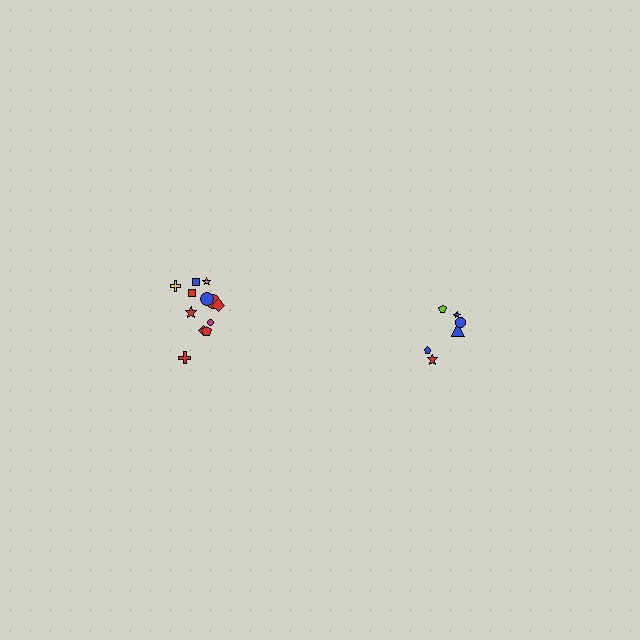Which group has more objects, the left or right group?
The left group.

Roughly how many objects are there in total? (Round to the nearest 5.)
Roughly 20 objects in total.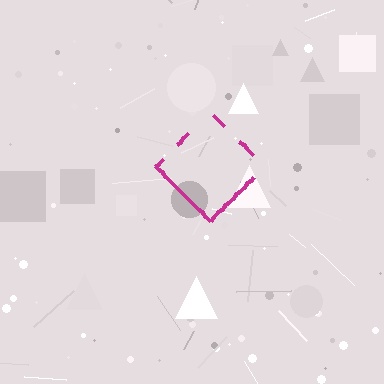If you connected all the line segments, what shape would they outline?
They would outline a diamond.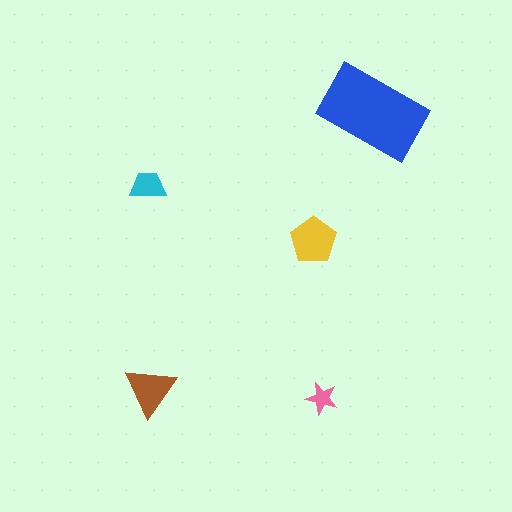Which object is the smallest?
The pink star.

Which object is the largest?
The blue rectangle.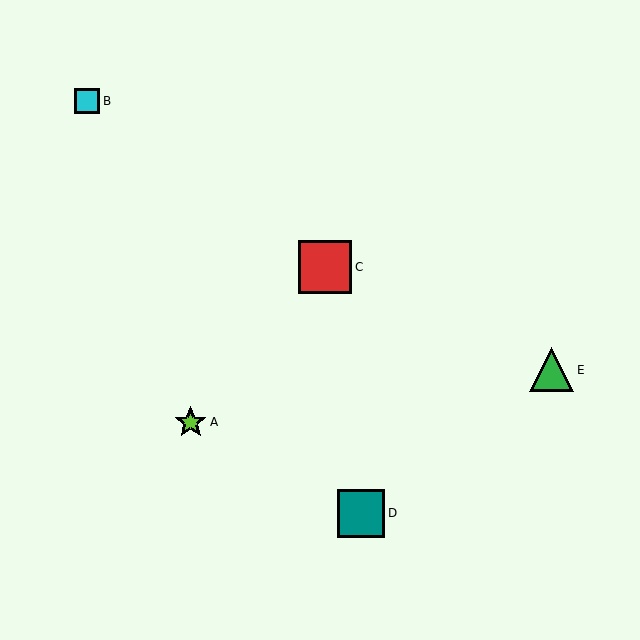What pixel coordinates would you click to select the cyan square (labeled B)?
Click at (87, 101) to select the cyan square B.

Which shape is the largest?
The red square (labeled C) is the largest.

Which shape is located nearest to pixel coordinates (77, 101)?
The cyan square (labeled B) at (87, 101) is nearest to that location.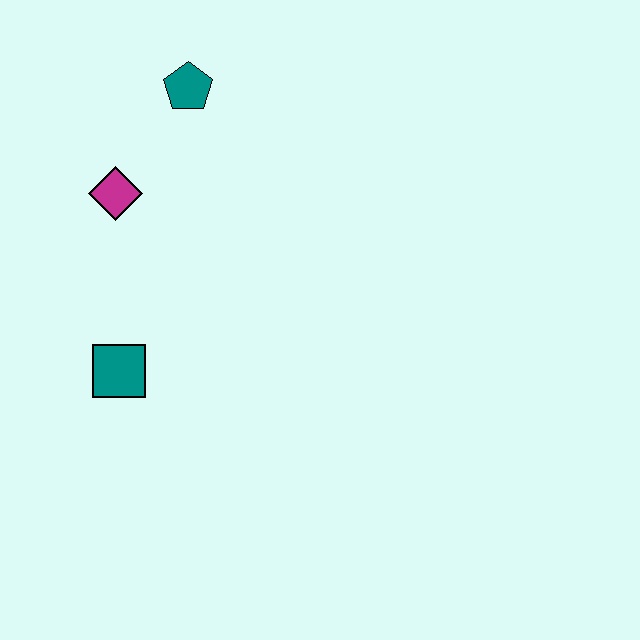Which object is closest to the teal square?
The magenta diamond is closest to the teal square.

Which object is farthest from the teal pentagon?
The teal square is farthest from the teal pentagon.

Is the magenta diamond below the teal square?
No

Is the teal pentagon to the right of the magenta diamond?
Yes